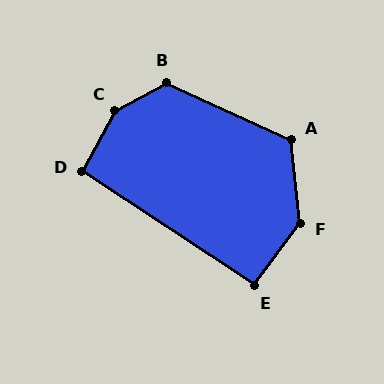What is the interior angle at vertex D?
Approximately 95 degrees (obtuse).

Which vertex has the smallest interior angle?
E, at approximately 93 degrees.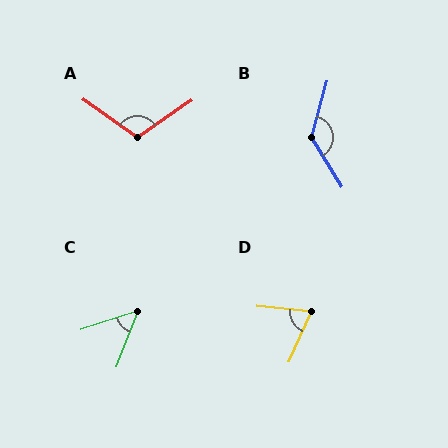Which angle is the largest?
B, at approximately 134 degrees.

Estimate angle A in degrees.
Approximately 110 degrees.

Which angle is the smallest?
C, at approximately 51 degrees.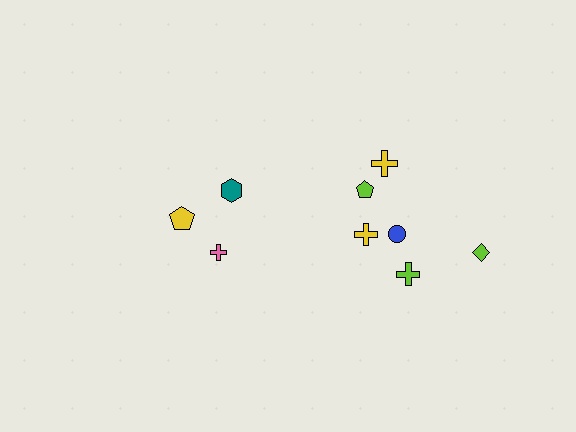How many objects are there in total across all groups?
There are 9 objects.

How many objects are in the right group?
There are 6 objects.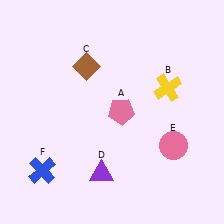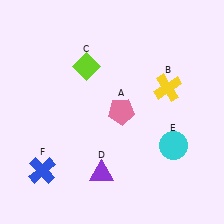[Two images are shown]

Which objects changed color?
C changed from brown to lime. E changed from pink to cyan.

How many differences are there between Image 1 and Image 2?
There are 2 differences between the two images.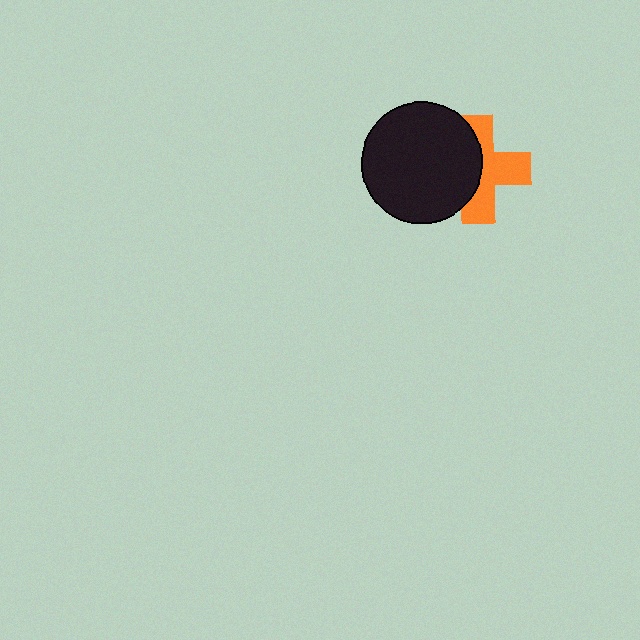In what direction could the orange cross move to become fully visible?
The orange cross could move right. That would shift it out from behind the black circle entirely.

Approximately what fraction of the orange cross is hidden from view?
Roughly 46% of the orange cross is hidden behind the black circle.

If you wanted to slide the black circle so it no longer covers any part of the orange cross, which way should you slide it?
Slide it left — that is the most direct way to separate the two shapes.